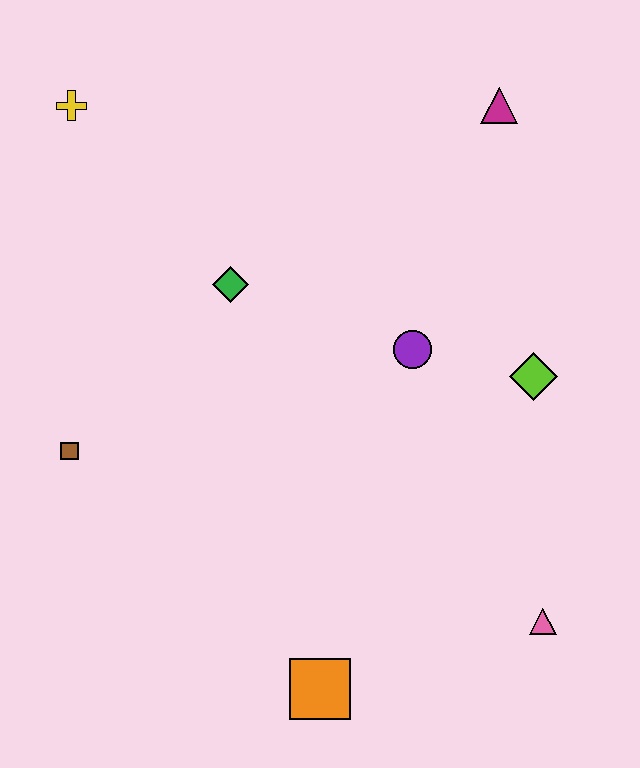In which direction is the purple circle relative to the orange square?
The purple circle is above the orange square.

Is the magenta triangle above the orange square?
Yes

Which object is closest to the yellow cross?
The green diamond is closest to the yellow cross.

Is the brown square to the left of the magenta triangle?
Yes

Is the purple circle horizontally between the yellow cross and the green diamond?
No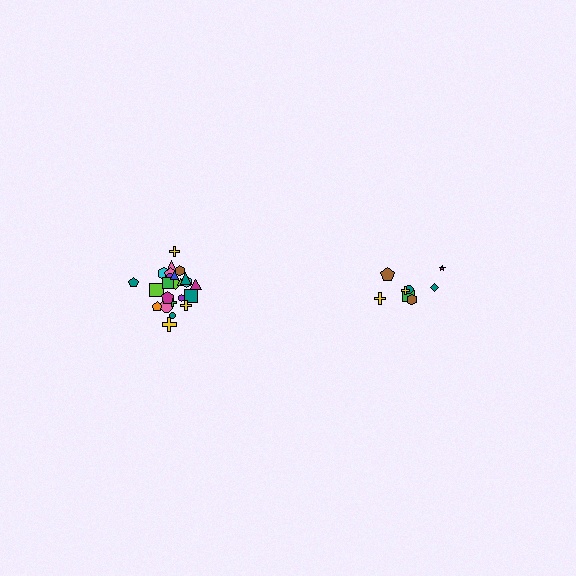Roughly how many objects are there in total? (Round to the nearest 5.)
Roughly 35 objects in total.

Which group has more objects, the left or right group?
The left group.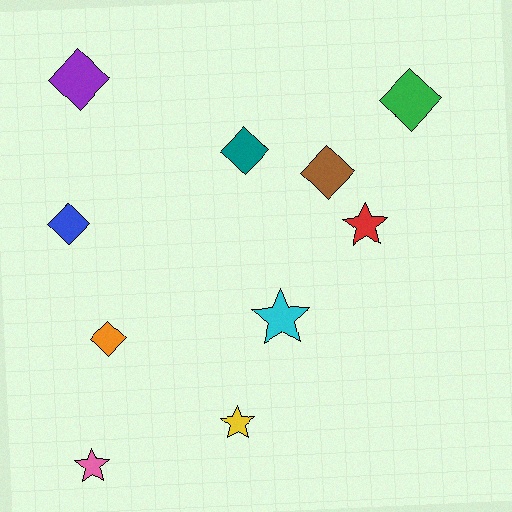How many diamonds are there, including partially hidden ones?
There are 6 diamonds.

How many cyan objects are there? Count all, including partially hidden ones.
There is 1 cyan object.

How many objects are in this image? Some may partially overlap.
There are 10 objects.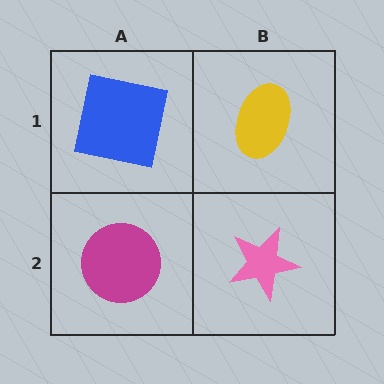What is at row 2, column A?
A magenta circle.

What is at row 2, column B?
A pink star.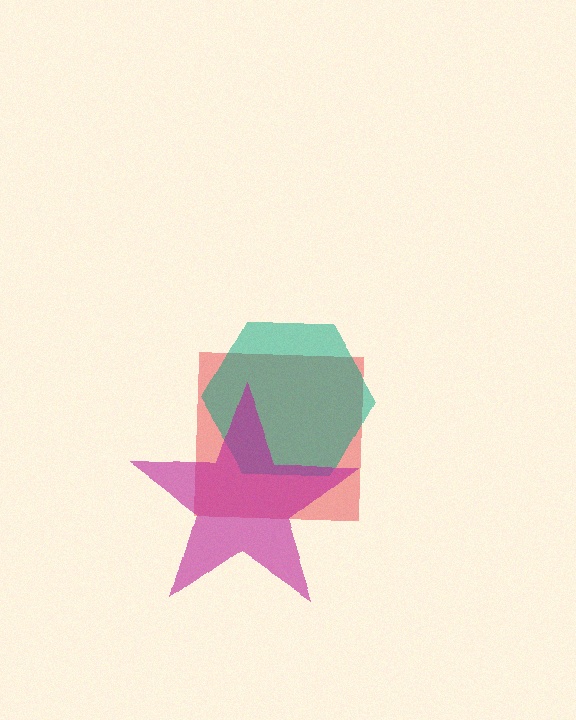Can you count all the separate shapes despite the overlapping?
Yes, there are 3 separate shapes.